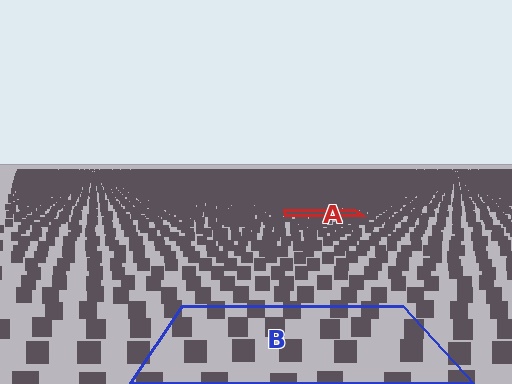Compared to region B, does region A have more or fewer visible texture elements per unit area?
Region A has more texture elements per unit area — they are packed more densely because it is farther away.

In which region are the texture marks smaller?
The texture marks are smaller in region A, because it is farther away.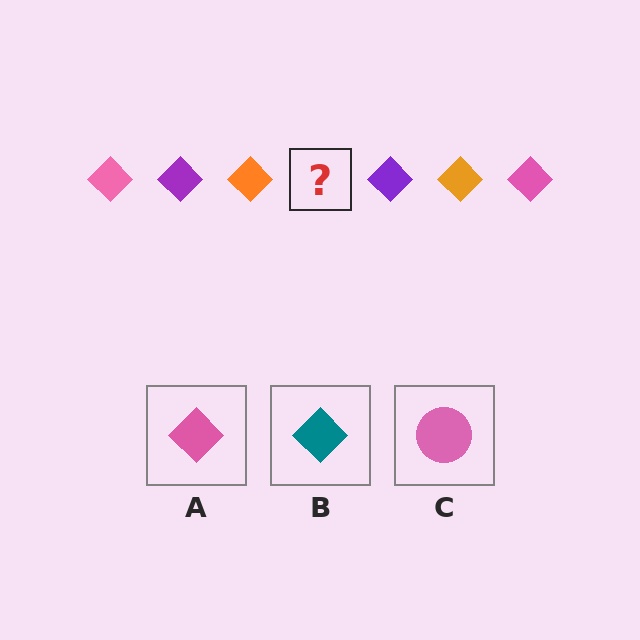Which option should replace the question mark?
Option A.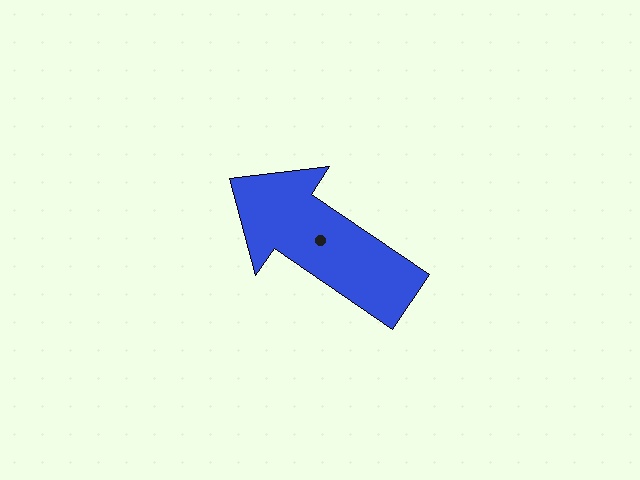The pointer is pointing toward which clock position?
Roughly 10 o'clock.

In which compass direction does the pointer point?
Northwest.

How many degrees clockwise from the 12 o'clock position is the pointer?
Approximately 304 degrees.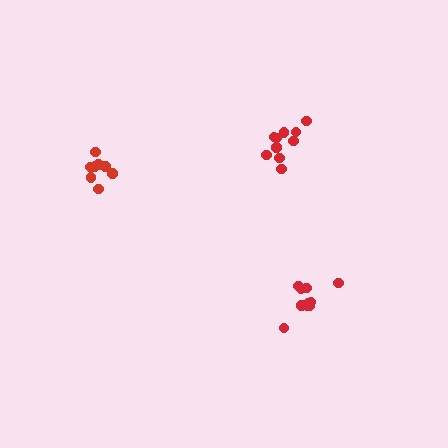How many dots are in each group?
Group 1: 8 dots, Group 2: 10 dots, Group 3: 10 dots (28 total).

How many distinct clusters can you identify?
There are 3 distinct clusters.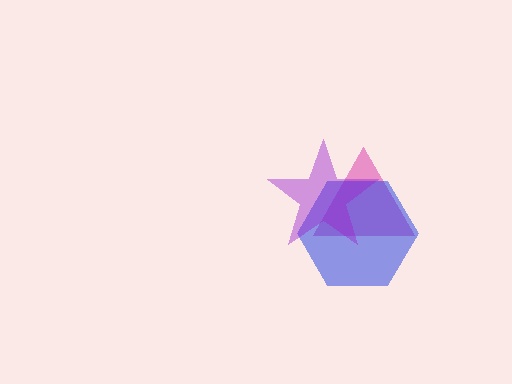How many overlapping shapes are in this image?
There are 3 overlapping shapes in the image.